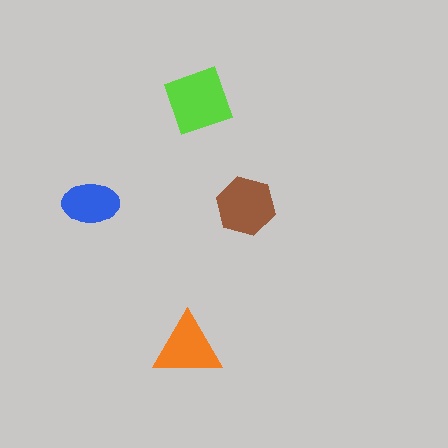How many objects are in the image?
There are 4 objects in the image.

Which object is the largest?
The lime diamond.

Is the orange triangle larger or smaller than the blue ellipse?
Larger.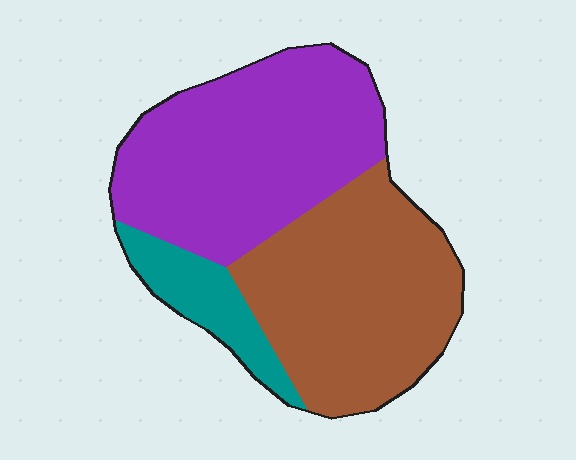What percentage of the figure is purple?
Purple covers 46% of the figure.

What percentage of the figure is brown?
Brown covers 43% of the figure.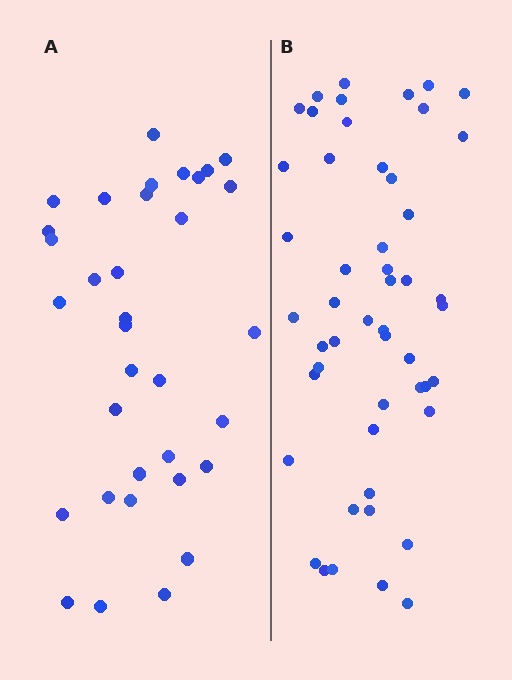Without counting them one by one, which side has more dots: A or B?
Region B (the right region) has more dots.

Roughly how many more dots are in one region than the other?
Region B has approximately 15 more dots than region A.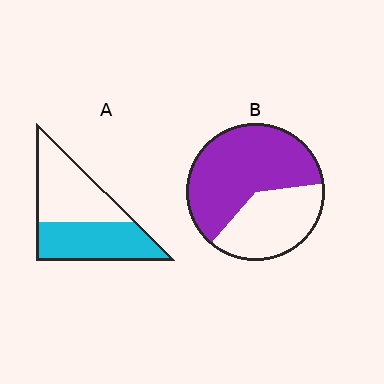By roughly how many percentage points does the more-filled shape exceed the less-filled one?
By roughly 15 percentage points (B over A).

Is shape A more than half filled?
Roughly half.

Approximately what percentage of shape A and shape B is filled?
A is approximately 50% and B is approximately 60%.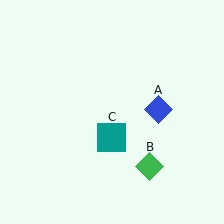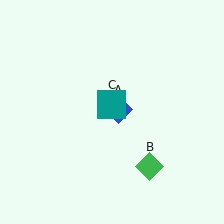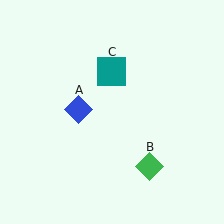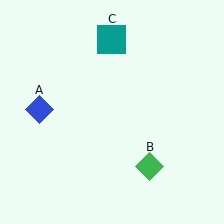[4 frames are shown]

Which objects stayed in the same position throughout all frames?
Green diamond (object B) remained stationary.